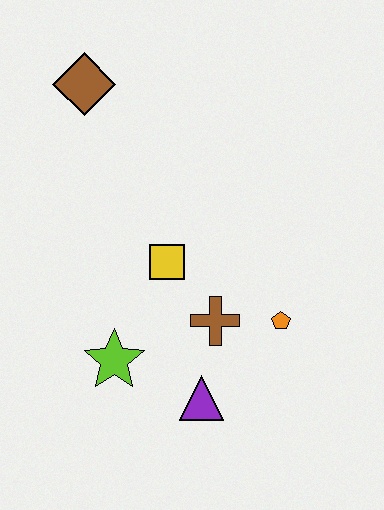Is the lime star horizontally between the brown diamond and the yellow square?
Yes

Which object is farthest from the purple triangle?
The brown diamond is farthest from the purple triangle.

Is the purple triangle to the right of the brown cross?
No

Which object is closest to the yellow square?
The brown cross is closest to the yellow square.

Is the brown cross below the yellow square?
Yes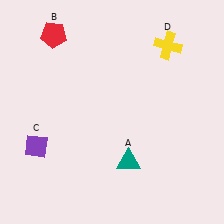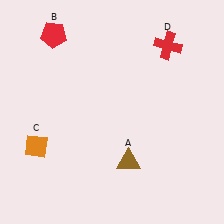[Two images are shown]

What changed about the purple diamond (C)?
In Image 1, C is purple. In Image 2, it changed to orange.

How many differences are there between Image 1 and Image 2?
There are 3 differences between the two images.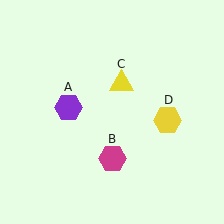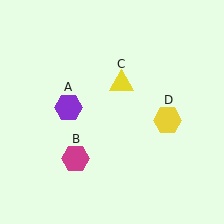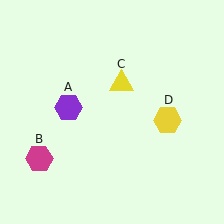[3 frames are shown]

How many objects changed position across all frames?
1 object changed position: magenta hexagon (object B).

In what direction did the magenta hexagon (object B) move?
The magenta hexagon (object B) moved left.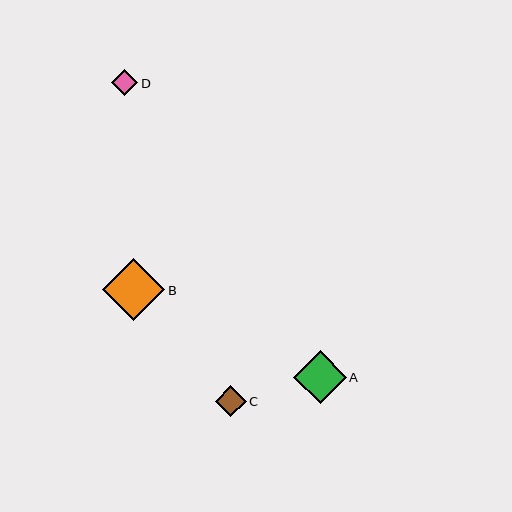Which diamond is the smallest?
Diamond D is the smallest with a size of approximately 26 pixels.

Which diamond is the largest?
Diamond B is the largest with a size of approximately 62 pixels.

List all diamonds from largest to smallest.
From largest to smallest: B, A, C, D.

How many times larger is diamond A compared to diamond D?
Diamond A is approximately 2.0 times the size of diamond D.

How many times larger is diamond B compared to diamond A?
Diamond B is approximately 1.2 times the size of diamond A.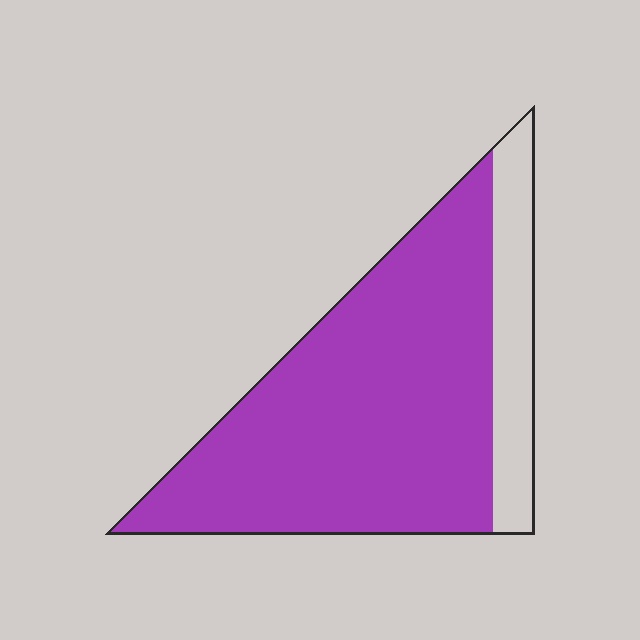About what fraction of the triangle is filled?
About four fifths (4/5).